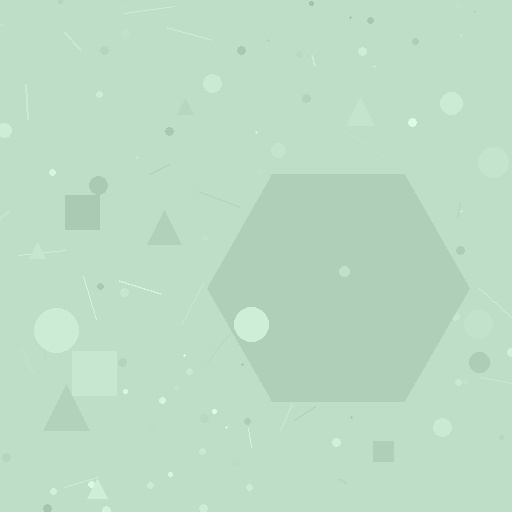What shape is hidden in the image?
A hexagon is hidden in the image.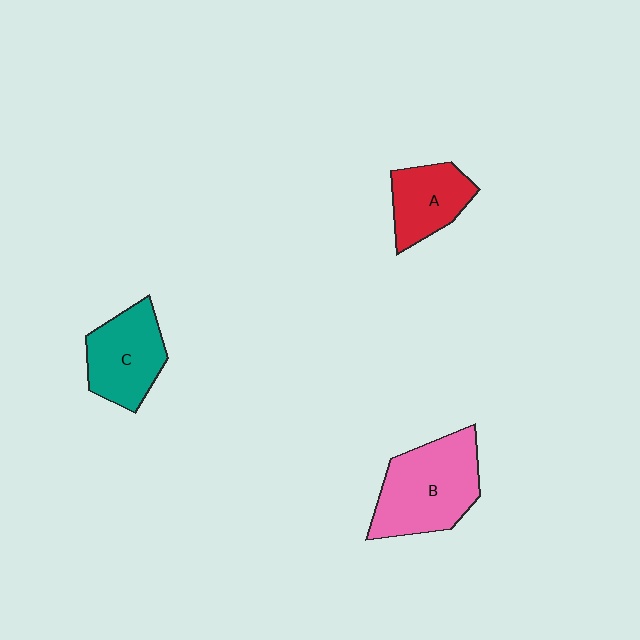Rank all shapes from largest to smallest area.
From largest to smallest: B (pink), C (teal), A (red).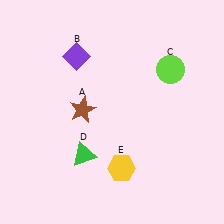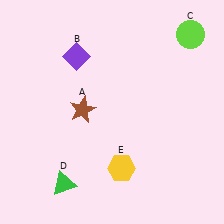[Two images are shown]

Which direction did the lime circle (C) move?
The lime circle (C) moved up.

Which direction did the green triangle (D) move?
The green triangle (D) moved down.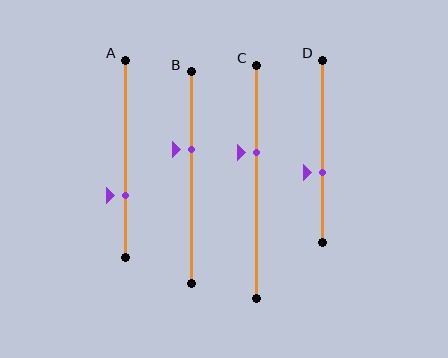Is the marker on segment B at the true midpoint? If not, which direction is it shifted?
No, the marker on segment B is shifted upward by about 14% of the segment length.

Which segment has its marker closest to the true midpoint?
Segment D has its marker closest to the true midpoint.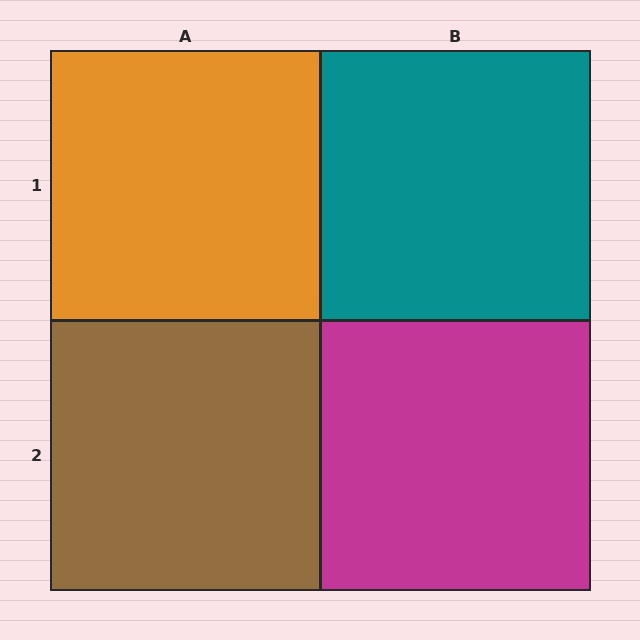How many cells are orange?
1 cell is orange.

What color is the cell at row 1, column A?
Orange.